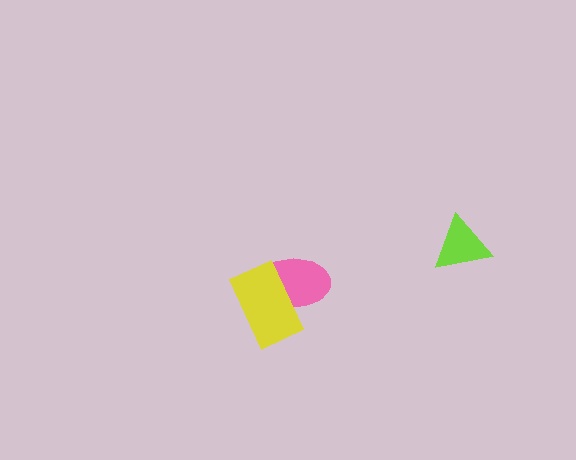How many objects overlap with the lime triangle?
0 objects overlap with the lime triangle.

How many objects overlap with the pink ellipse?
1 object overlaps with the pink ellipse.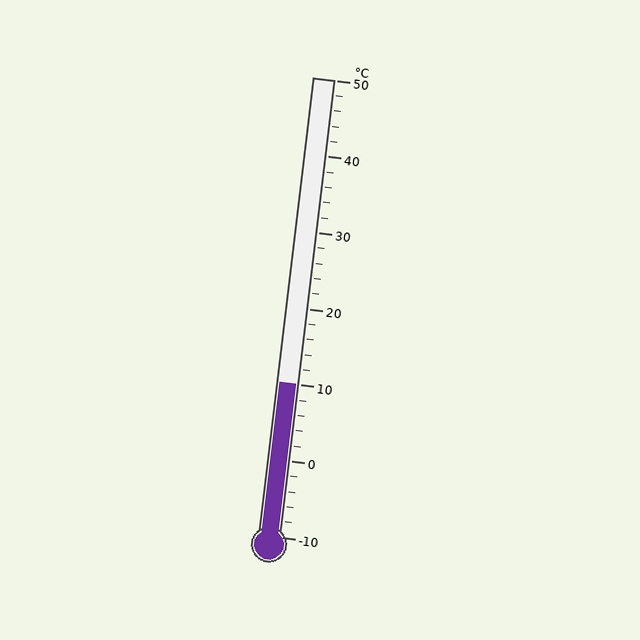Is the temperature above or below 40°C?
The temperature is below 40°C.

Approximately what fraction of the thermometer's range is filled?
The thermometer is filled to approximately 35% of its range.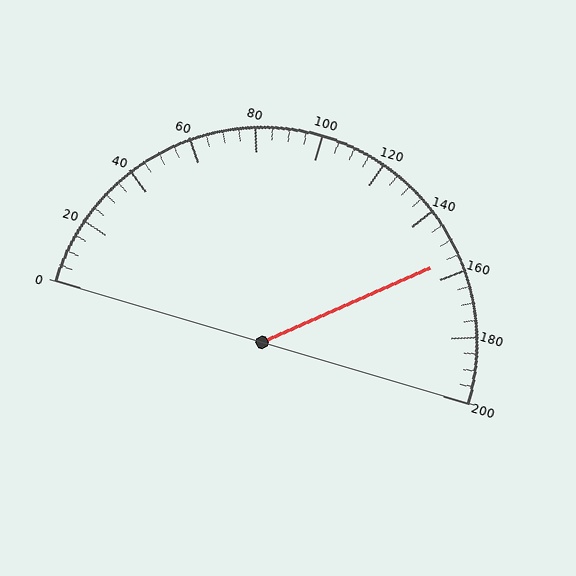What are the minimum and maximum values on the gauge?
The gauge ranges from 0 to 200.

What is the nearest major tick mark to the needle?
The nearest major tick mark is 160.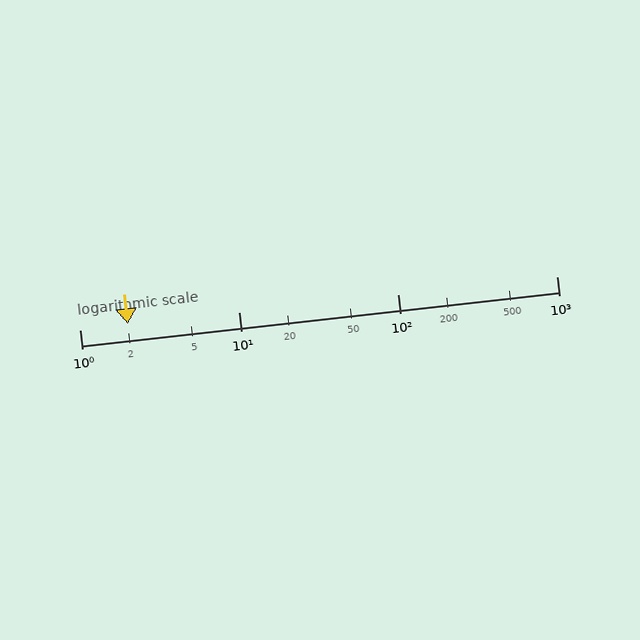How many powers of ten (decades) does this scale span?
The scale spans 3 decades, from 1 to 1000.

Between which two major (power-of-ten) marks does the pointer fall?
The pointer is between 1 and 10.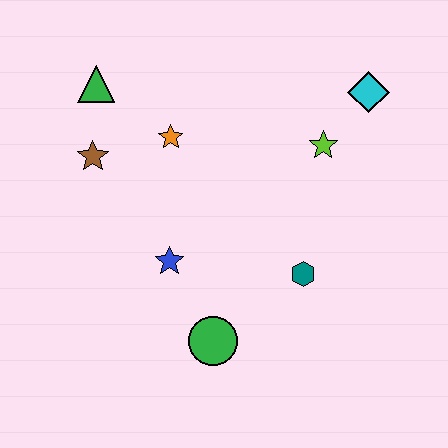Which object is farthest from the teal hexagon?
The green triangle is farthest from the teal hexagon.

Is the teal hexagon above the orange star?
No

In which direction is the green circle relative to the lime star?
The green circle is below the lime star.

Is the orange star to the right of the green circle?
No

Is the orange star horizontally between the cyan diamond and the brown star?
Yes